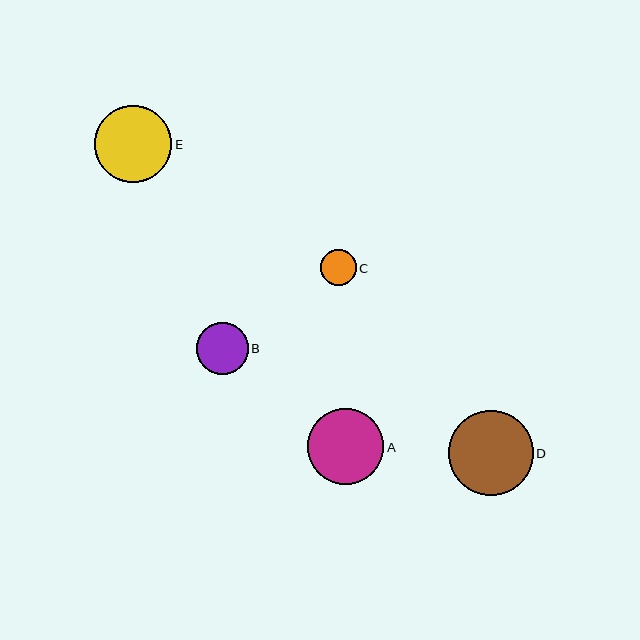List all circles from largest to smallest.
From largest to smallest: D, E, A, B, C.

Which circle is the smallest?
Circle C is the smallest with a size of approximately 36 pixels.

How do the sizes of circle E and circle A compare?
Circle E and circle A are approximately the same size.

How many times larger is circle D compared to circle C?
Circle D is approximately 2.4 times the size of circle C.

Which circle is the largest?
Circle D is the largest with a size of approximately 85 pixels.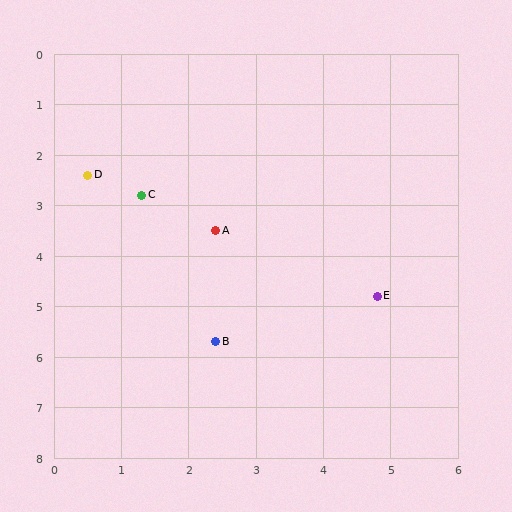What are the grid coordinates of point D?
Point D is at approximately (0.5, 2.4).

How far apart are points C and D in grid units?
Points C and D are about 0.9 grid units apart.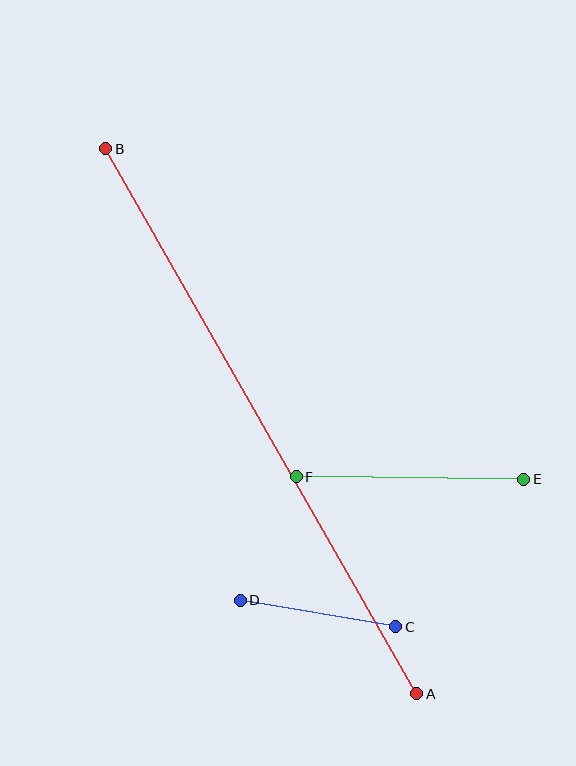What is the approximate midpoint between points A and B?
The midpoint is at approximately (261, 421) pixels.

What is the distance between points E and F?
The distance is approximately 227 pixels.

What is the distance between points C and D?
The distance is approximately 158 pixels.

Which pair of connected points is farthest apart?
Points A and B are farthest apart.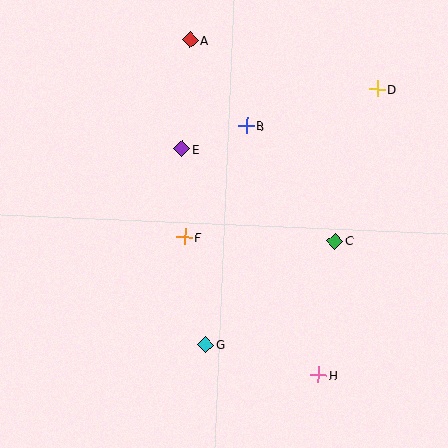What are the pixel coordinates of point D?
Point D is at (377, 89).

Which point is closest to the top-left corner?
Point A is closest to the top-left corner.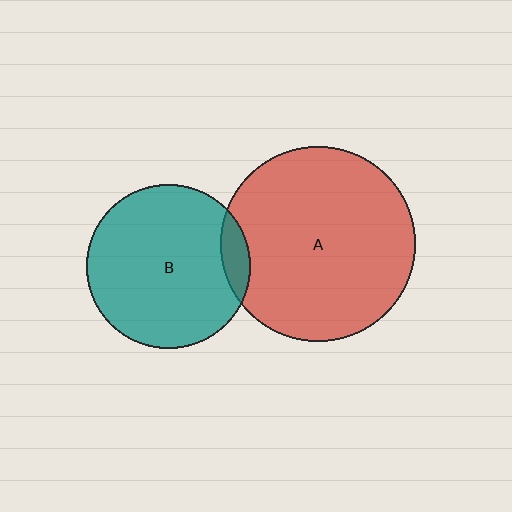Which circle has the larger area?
Circle A (red).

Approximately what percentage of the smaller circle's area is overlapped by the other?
Approximately 10%.